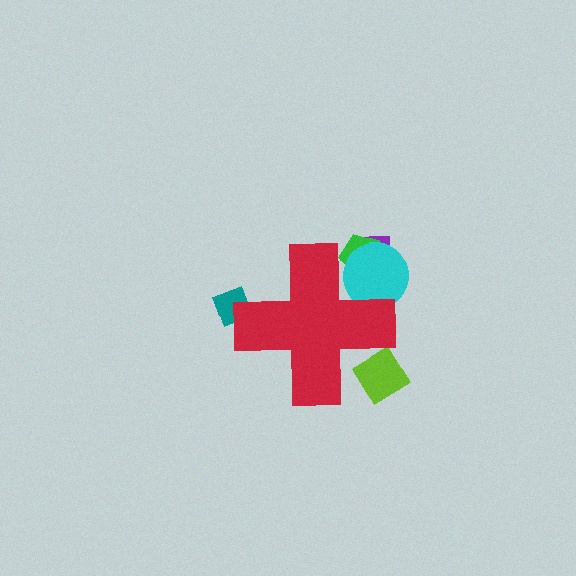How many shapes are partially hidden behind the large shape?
5 shapes are partially hidden.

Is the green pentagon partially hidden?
Yes, the green pentagon is partially hidden behind the red cross.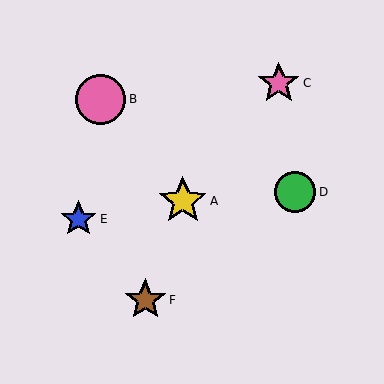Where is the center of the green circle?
The center of the green circle is at (295, 192).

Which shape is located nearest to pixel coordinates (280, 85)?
The pink star (labeled C) at (279, 83) is nearest to that location.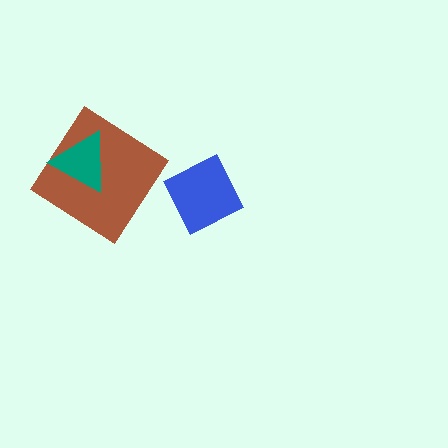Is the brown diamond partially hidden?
Yes, it is partially covered by another shape.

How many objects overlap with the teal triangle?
1 object overlaps with the teal triangle.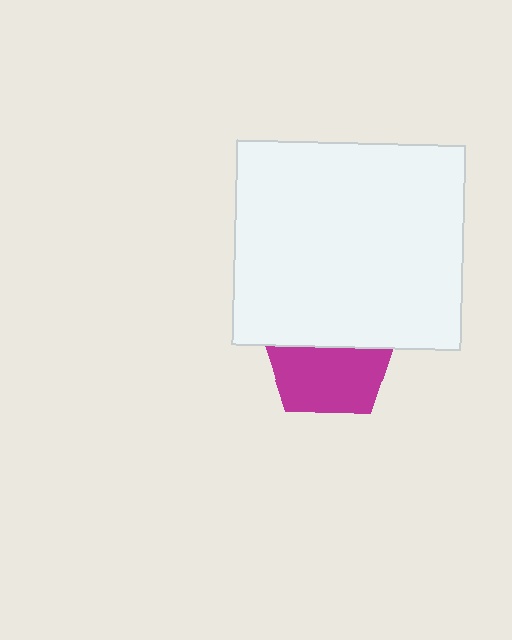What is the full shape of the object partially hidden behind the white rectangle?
The partially hidden object is a magenta pentagon.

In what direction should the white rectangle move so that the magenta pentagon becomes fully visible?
The white rectangle should move up. That is the shortest direction to clear the overlap and leave the magenta pentagon fully visible.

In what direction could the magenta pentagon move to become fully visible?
The magenta pentagon could move down. That would shift it out from behind the white rectangle entirely.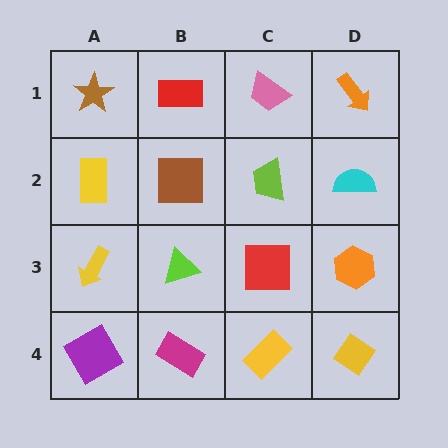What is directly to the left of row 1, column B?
A brown star.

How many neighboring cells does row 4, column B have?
3.